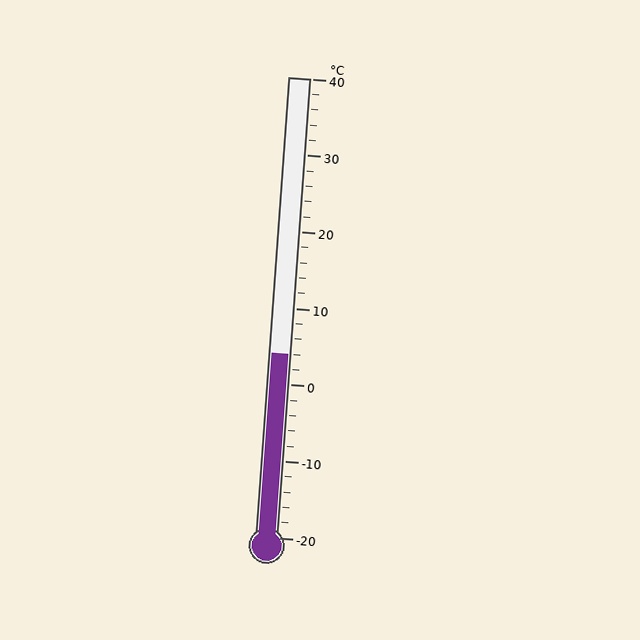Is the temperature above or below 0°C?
The temperature is above 0°C.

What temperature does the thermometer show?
The thermometer shows approximately 4°C.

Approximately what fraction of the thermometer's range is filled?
The thermometer is filled to approximately 40% of its range.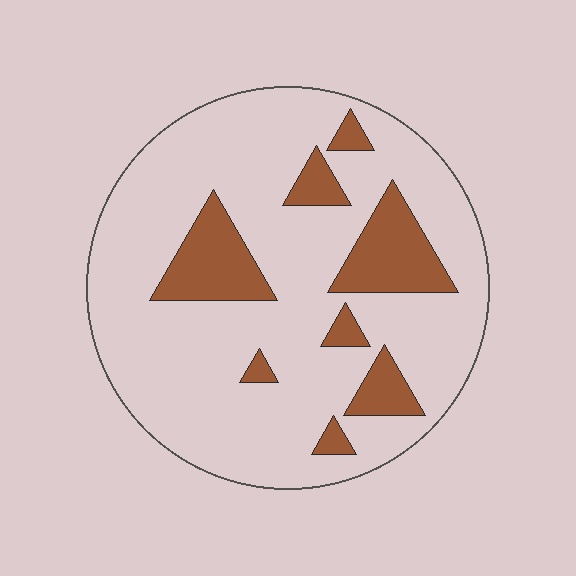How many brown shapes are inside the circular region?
8.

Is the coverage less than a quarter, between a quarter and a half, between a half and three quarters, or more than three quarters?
Less than a quarter.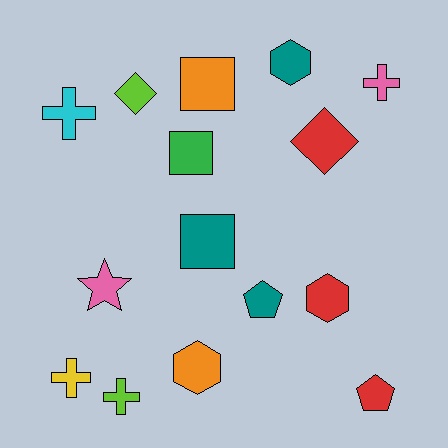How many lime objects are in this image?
There are 2 lime objects.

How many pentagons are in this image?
There are 2 pentagons.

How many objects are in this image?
There are 15 objects.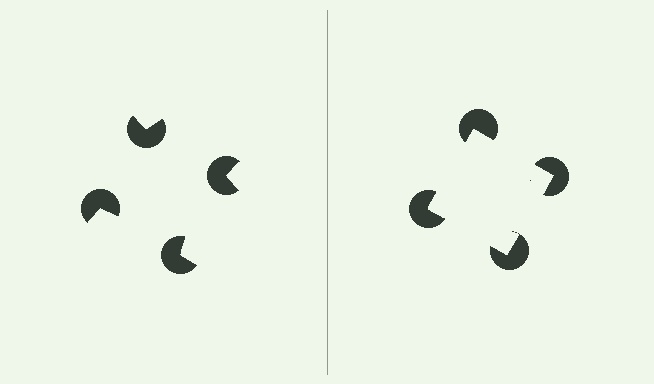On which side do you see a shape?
An illusory square appears on the right side. On the left side the wedge cuts are rotated, so no coherent shape forms.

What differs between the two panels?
The pac-man discs are positioned identically on both sides; only the wedge orientations differ. On the right they align to a square; on the left they are misaligned.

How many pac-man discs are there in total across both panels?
8 — 4 on each side.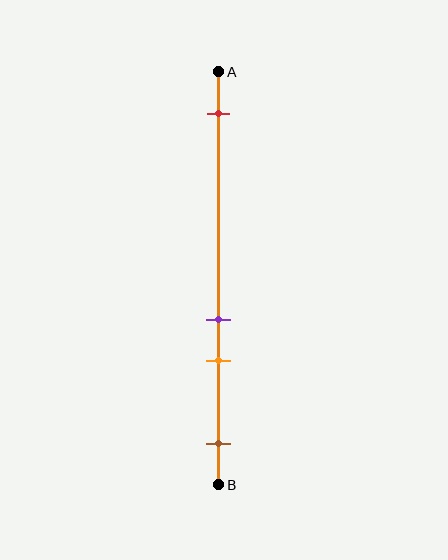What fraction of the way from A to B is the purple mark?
The purple mark is approximately 60% (0.6) of the way from A to B.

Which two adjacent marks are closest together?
The purple and orange marks are the closest adjacent pair.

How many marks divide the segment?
There are 4 marks dividing the segment.